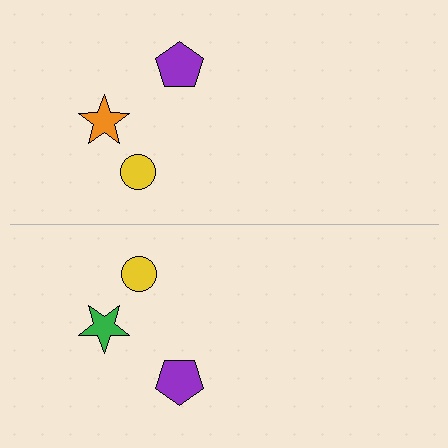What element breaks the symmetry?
The green star on the bottom side breaks the symmetry — its mirror counterpart is orange.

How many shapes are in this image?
There are 6 shapes in this image.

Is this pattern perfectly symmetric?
No, the pattern is not perfectly symmetric. The green star on the bottom side breaks the symmetry — its mirror counterpart is orange.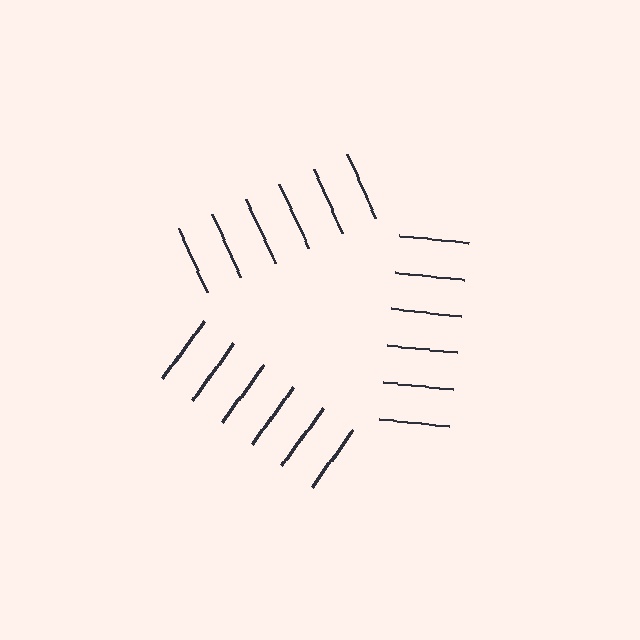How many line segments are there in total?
18 — 6 along each of the 3 edges.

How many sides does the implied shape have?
3 sides — the line-ends trace a triangle.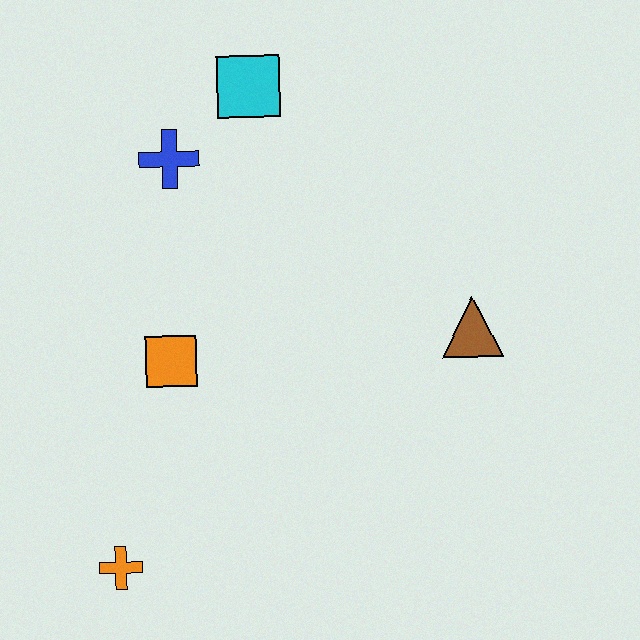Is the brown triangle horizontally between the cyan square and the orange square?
No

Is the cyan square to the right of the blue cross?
Yes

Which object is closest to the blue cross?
The cyan square is closest to the blue cross.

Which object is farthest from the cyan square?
The orange cross is farthest from the cyan square.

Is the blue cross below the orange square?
No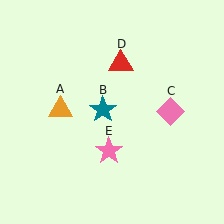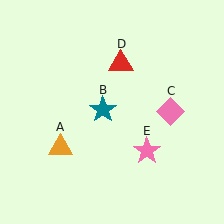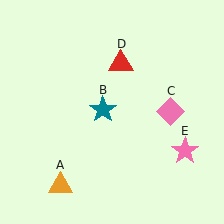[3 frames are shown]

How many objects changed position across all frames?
2 objects changed position: orange triangle (object A), pink star (object E).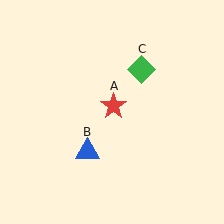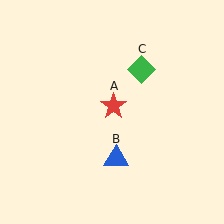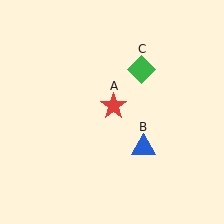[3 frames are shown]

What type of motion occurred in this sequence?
The blue triangle (object B) rotated counterclockwise around the center of the scene.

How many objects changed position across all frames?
1 object changed position: blue triangle (object B).